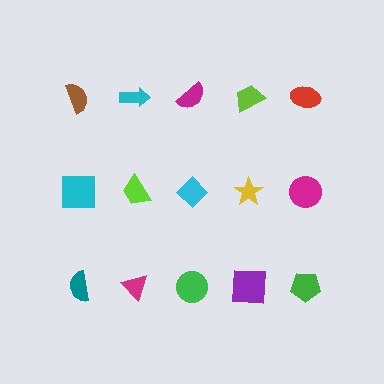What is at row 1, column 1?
A brown semicircle.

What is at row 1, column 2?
A cyan arrow.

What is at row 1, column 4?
A lime trapezoid.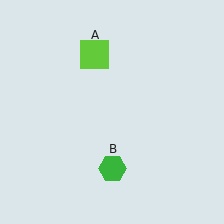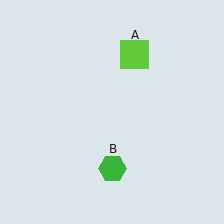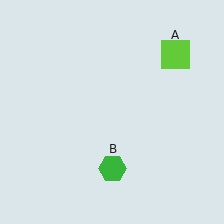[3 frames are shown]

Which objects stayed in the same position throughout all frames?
Green hexagon (object B) remained stationary.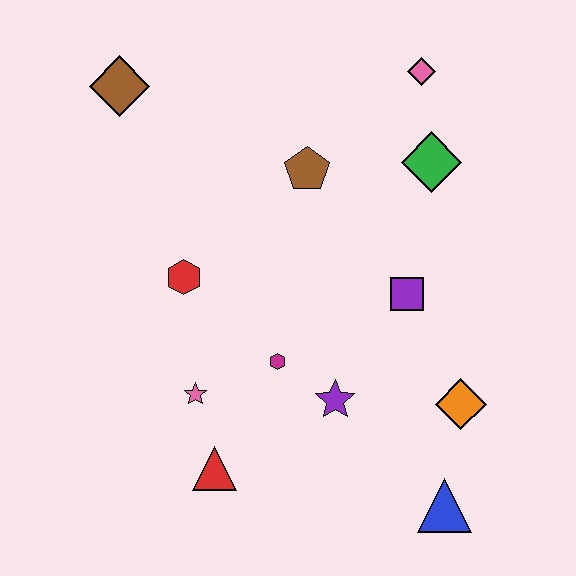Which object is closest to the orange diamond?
The blue triangle is closest to the orange diamond.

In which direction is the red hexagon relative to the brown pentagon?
The red hexagon is to the left of the brown pentagon.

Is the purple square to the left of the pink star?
No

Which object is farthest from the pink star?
The pink diamond is farthest from the pink star.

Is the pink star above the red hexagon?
No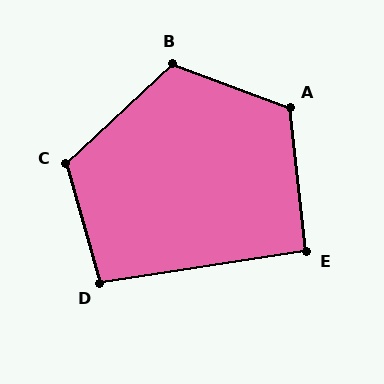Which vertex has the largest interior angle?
A, at approximately 117 degrees.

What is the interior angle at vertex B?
Approximately 117 degrees (obtuse).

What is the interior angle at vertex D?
Approximately 97 degrees (obtuse).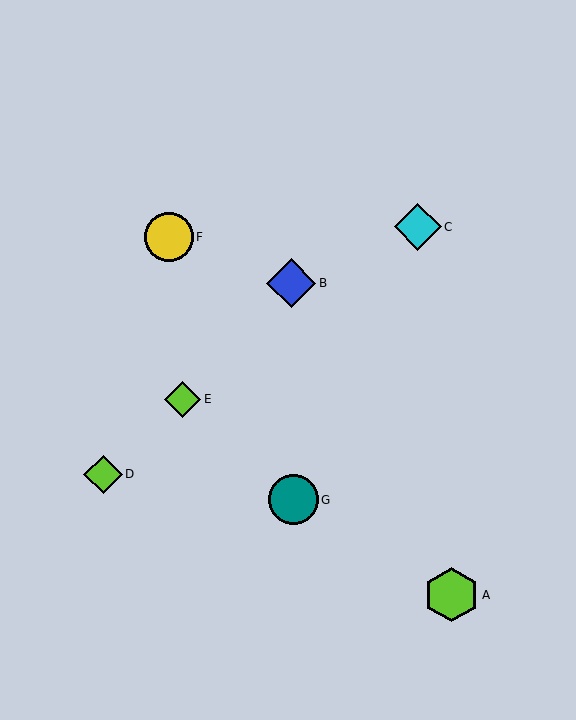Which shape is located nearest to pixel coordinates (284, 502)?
The teal circle (labeled G) at (294, 500) is nearest to that location.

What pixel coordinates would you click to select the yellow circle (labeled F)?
Click at (169, 237) to select the yellow circle F.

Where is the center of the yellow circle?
The center of the yellow circle is at (169, 237).